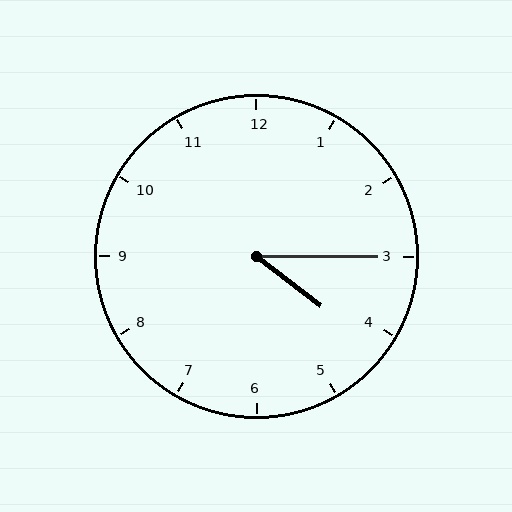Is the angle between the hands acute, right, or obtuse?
It is acute.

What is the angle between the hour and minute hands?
Approximately 38 degrees.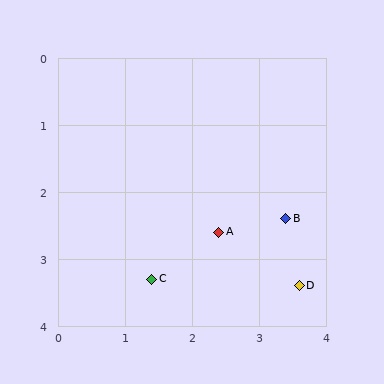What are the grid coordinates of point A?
Point A is at approximately (2.4, 2.6).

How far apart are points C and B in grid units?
Points C and B are about 2.2 grid units apart.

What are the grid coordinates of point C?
Point C is at approximately (1.4, 3.3).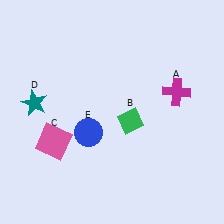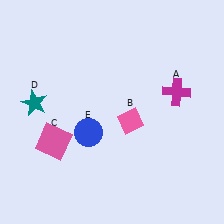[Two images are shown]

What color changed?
The diamond (B) changed from green in Image 1 to pink in Image 2.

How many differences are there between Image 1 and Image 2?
There is 1 difference between the two images.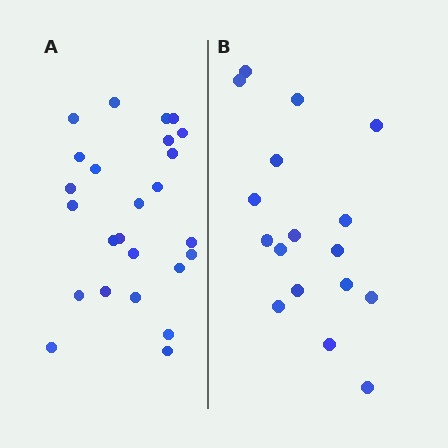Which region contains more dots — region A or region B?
Region A (the left region) has more dots.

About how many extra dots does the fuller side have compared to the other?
Region A has roughly 8 or so more dots than region B.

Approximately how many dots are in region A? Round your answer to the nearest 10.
About 20 dots. (The exact count is 25, which rounds to 20.)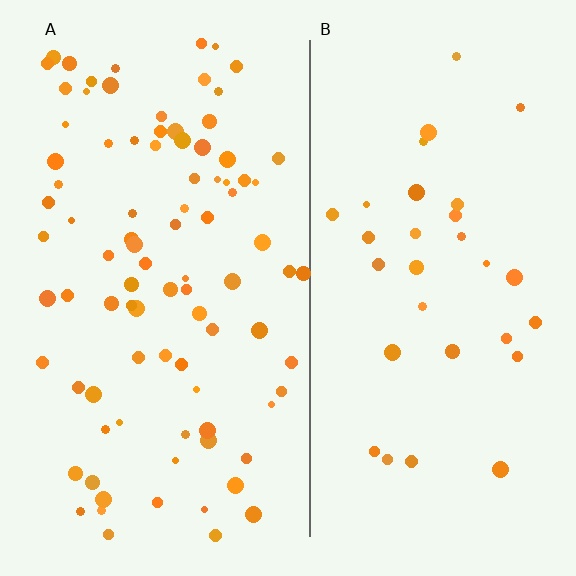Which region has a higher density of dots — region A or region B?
A (the left).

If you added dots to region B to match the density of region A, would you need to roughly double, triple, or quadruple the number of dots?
Approximately triple.